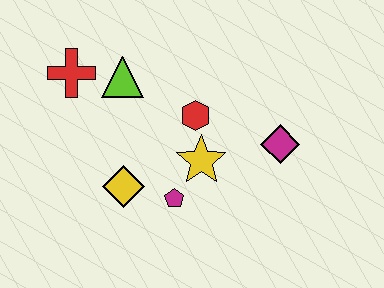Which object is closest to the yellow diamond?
The magenta pentagon is closest to the yellow diamond.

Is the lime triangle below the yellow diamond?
No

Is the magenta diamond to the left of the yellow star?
No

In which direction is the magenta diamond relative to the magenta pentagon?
The magenta diamond is to the right of the magenta pentagon.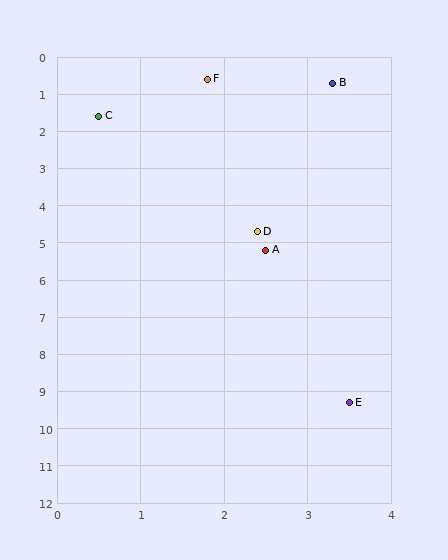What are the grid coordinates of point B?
Point B is at approximately (3.3, 0.7).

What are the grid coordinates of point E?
Point E is at approximately (3.5, 9.3).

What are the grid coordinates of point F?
Point F is at approximately (1.8, 0.6).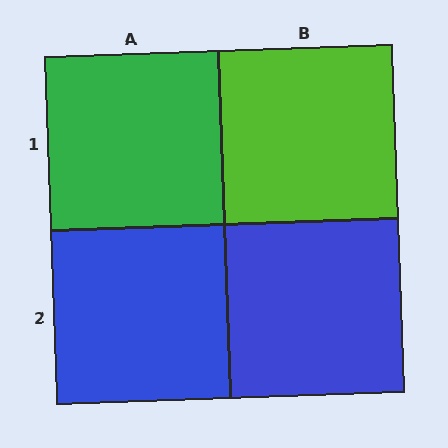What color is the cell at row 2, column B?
Blue.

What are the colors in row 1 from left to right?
Green, lime.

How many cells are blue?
2 cells are blue.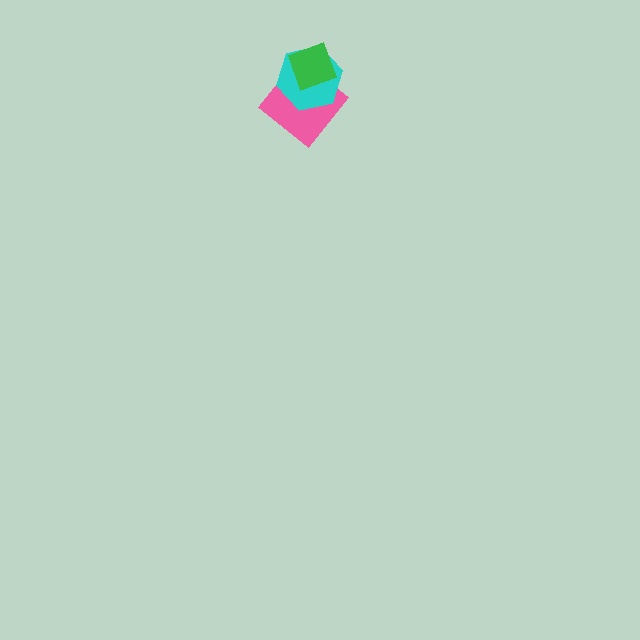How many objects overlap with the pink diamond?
2 objects overlap with the pink diamond.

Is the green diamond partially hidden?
No, no other shape covers it.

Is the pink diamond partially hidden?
Yes, it is partially covered by another shape.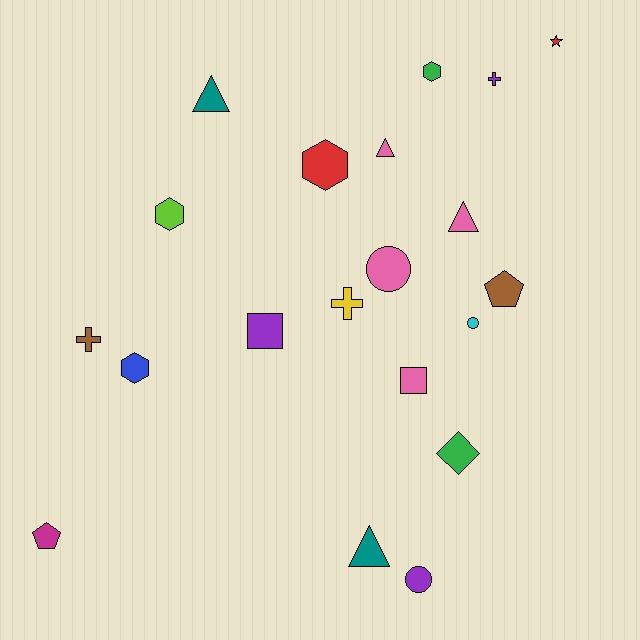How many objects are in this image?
There are 20 objects.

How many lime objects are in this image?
There is 1 lime object.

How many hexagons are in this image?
There are 4 hexagons.